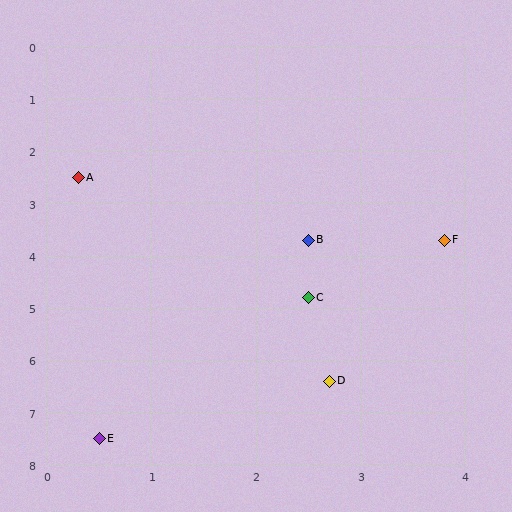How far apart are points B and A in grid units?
Points B and A are about 2.5 grid units apart.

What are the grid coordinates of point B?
Point B is at approximately (2.5, 3.7).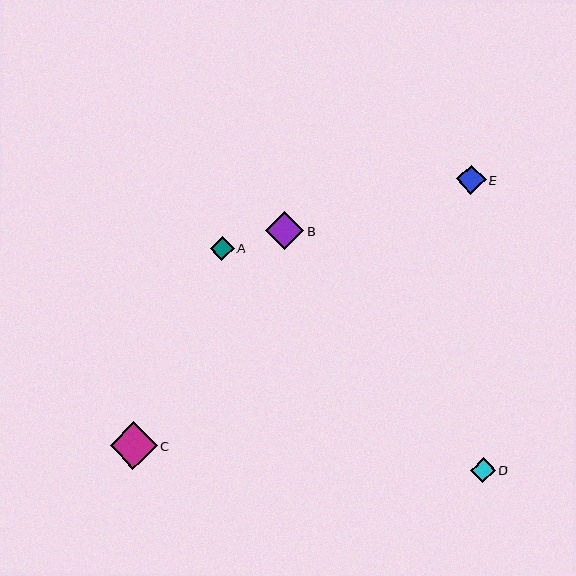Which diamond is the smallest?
Diamond A is the smallest with a size of approximately 24 pixels.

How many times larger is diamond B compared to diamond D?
Diamond B is approximately 1.5 times the size of diamond D.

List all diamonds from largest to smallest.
From largest to smallest: C, B, E, D, A.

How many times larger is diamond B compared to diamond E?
Diamond B is approximately 1.3 times the size of diamond E.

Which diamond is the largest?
Diamond C is the largest with a size of approximately 47 pixels.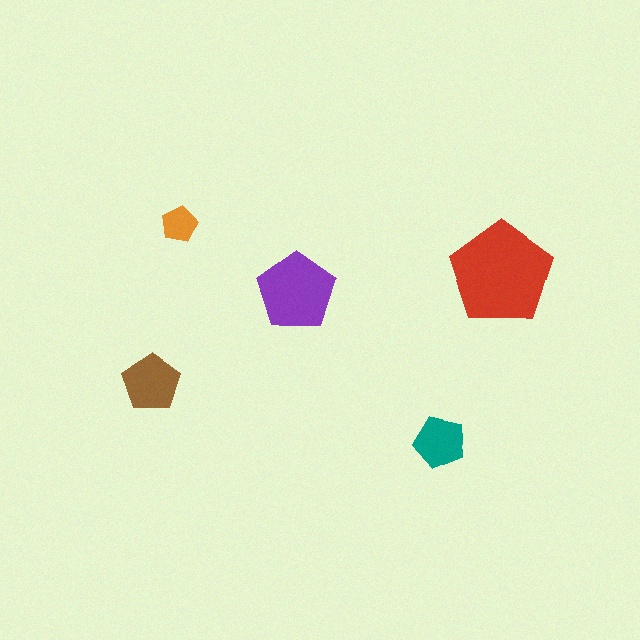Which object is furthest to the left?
The brown pentagon is leftmost.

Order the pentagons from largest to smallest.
the red one, the purple one, the brown one, the teal one, the orange one.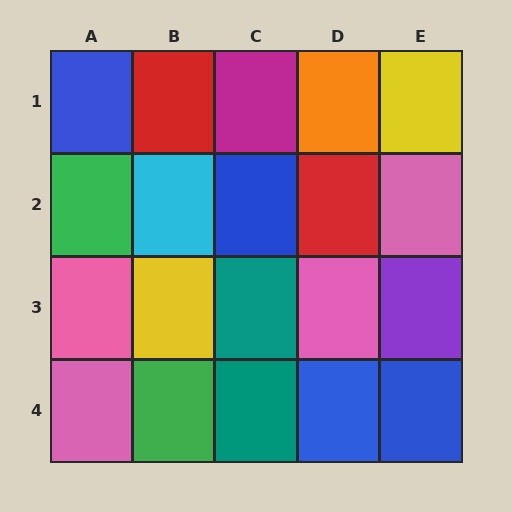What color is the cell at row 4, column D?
Blue.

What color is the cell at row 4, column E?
Blue.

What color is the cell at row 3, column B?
Yellow.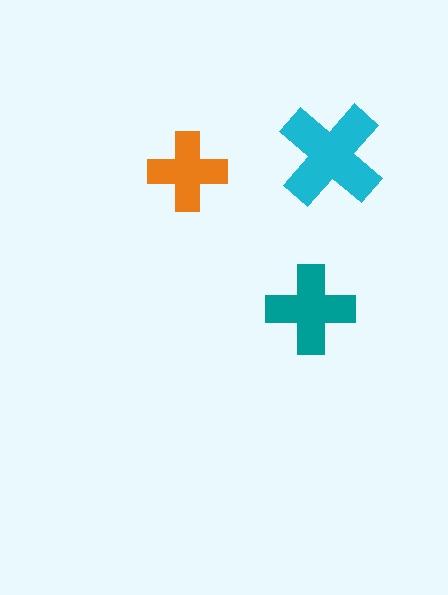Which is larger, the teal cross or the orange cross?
The teal one.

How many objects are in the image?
There are 3 objects in the image.